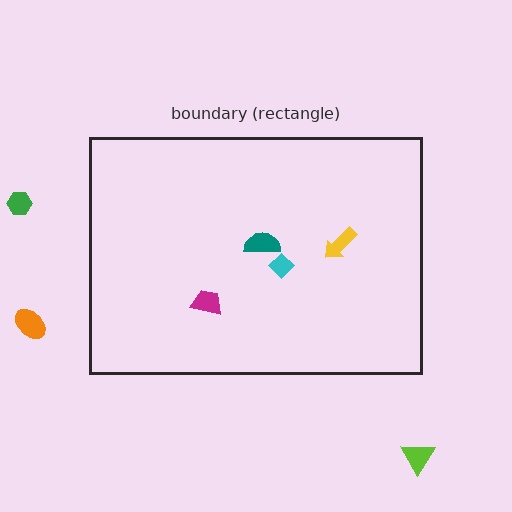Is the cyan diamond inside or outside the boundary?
Inside.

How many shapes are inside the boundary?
4 inside, 3 outside.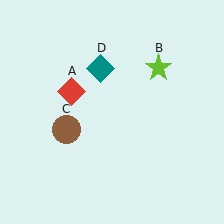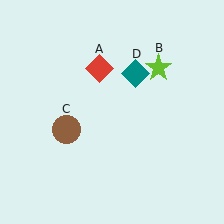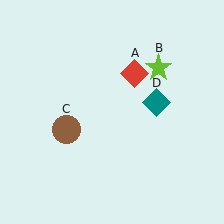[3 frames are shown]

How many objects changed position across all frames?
2 objects changed position: red diamond (object A), teal diamond (object D).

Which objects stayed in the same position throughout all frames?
Lime star (object B) and brown circle (object C) remained stationary.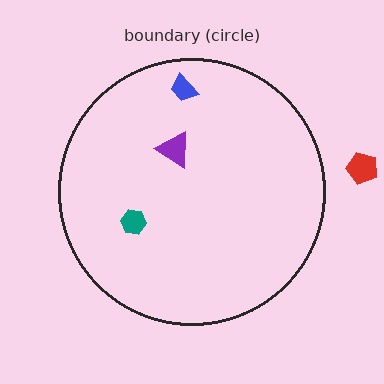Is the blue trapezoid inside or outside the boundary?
Inside.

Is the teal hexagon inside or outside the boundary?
Inside.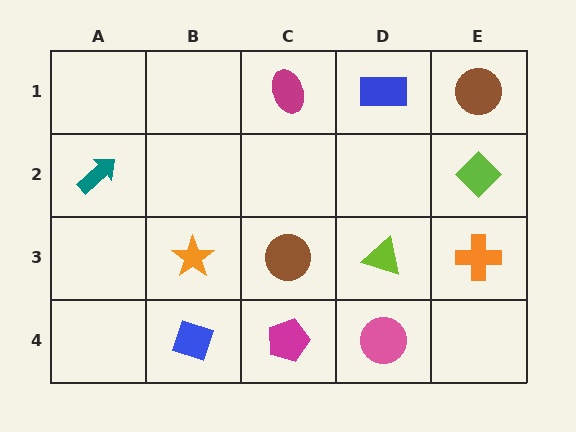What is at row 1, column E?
A brown circle.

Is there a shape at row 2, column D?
No, that cell is empty.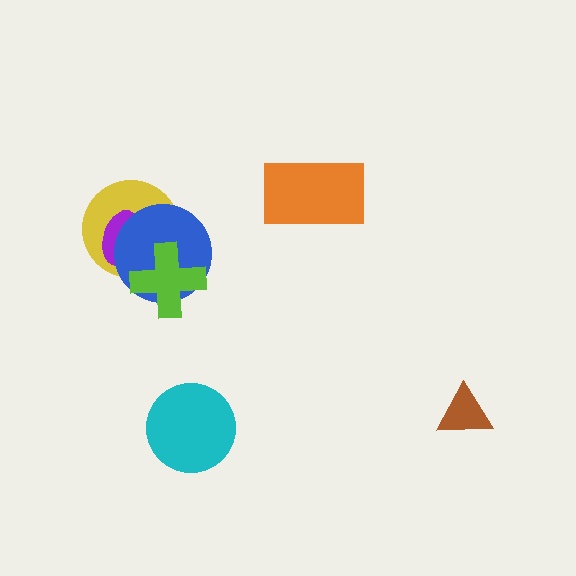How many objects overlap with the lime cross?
2 objects overlap with the lime cross.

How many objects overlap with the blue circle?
3 objects overlap with the blue circle.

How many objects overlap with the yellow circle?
3 objects overlap with the yellow circle.